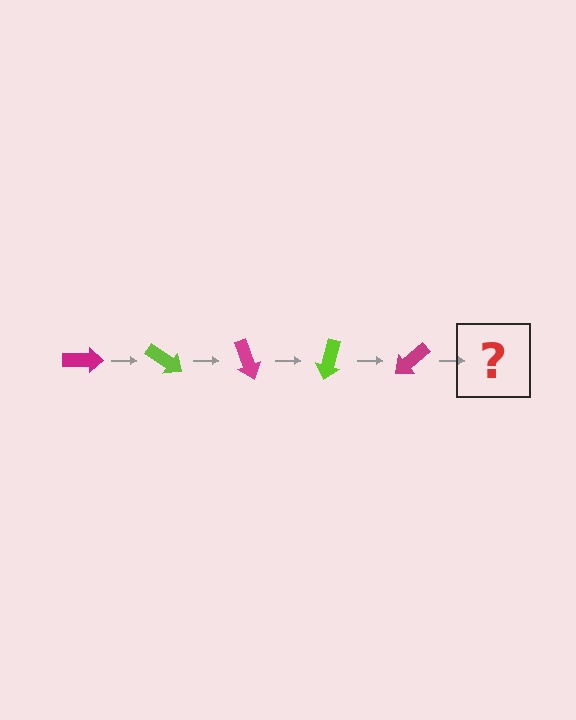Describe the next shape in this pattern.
It should be a lime arrow, rotated 175 degrees from the start.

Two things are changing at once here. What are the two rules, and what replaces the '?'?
The two rules are that it rotates 35 degrees each step and the color cycles through magenta and lime. The '?' should be a lime arrow, rotated 175 degrees from the start.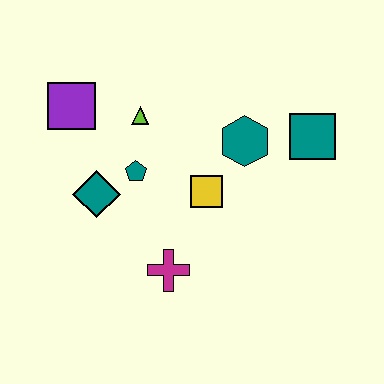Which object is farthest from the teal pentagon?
The teal square is farthest from the teal pentagon.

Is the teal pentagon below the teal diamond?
No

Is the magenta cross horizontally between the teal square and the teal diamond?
Yes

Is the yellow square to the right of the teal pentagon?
Yes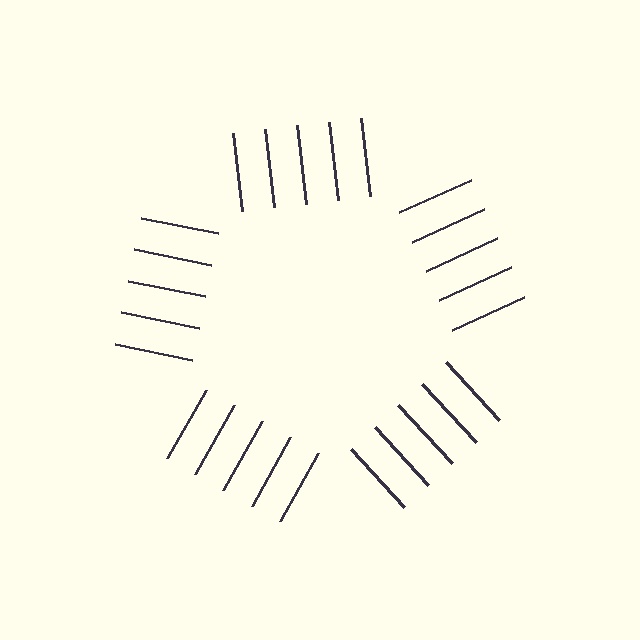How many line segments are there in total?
25 — 5 along each of the 5 edges.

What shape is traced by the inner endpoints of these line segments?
An illusory pentagon — the line segments terminate on its edges but no continuous stroke is drawn.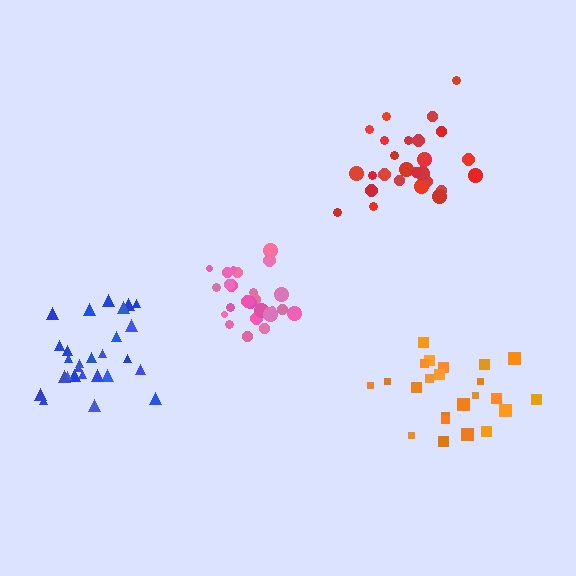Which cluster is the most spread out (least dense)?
Orange.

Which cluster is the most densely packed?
Pink.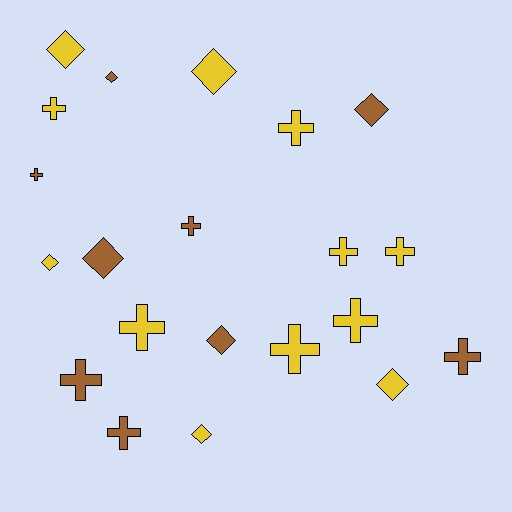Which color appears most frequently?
Yellow, with 12 objects.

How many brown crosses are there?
There are 5 brown crosses.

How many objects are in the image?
There are 21 objects.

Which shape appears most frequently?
Cross, with 12 objects.